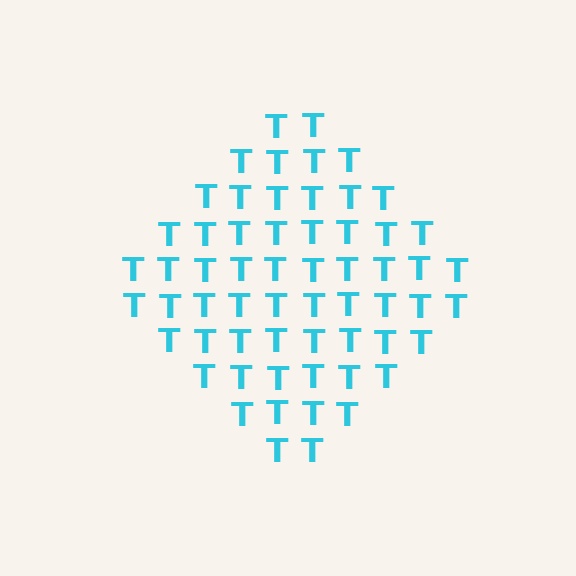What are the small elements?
The small elements are letter T's.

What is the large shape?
The large shape is a diamond.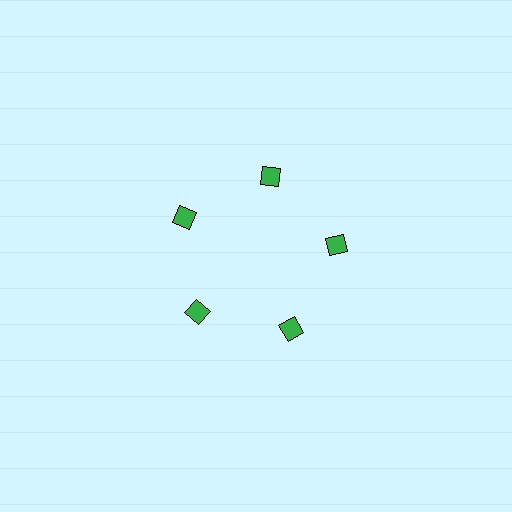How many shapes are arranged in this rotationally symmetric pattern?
There are 5 shapes, arranged in 5 groups of 1.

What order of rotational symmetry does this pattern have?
This pattern has 5-fold rotational symmetry.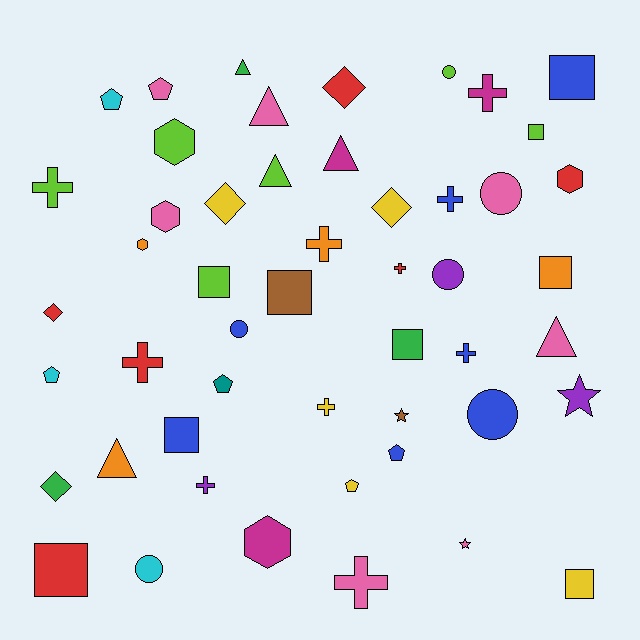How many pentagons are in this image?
There are 6 pentagons.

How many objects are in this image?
There are 50 objects.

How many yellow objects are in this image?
There are 5 yellow objects.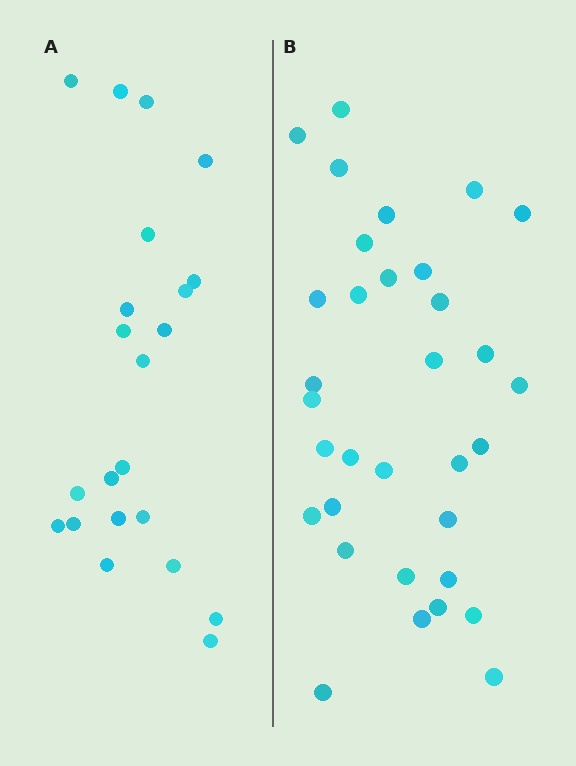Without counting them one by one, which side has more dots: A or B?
Region B (the right region) has more dots.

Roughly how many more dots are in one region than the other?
Region B has roughly 12 or so more dots than region A.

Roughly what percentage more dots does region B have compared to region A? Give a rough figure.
About 50% more.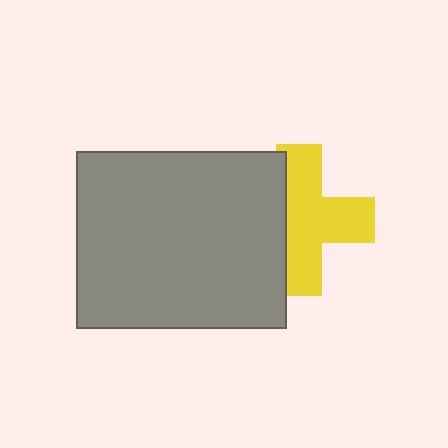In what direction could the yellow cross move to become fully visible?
The yellow cross could move right. That would shift it out from behind the gray rectangle entirely.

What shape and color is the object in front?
The object in front is a gray rectangle.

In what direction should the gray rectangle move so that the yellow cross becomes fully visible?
The gray rectangle should move left. That is the shortest direction to clear the overlap and leave the yellow cross fully visible.